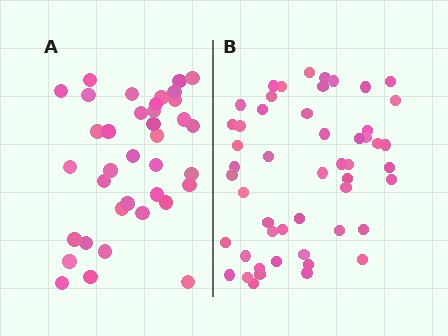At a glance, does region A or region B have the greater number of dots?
Region B (the right region) has more dots.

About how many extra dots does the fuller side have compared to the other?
Region B has approximately 15 more dots than region A.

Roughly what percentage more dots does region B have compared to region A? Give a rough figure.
About 40% more.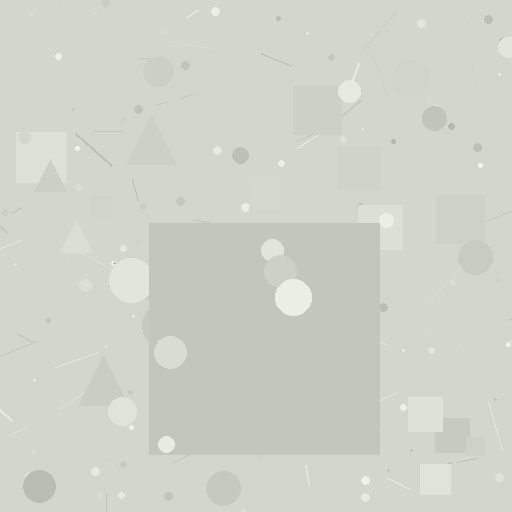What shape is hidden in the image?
A square is hidden in the image.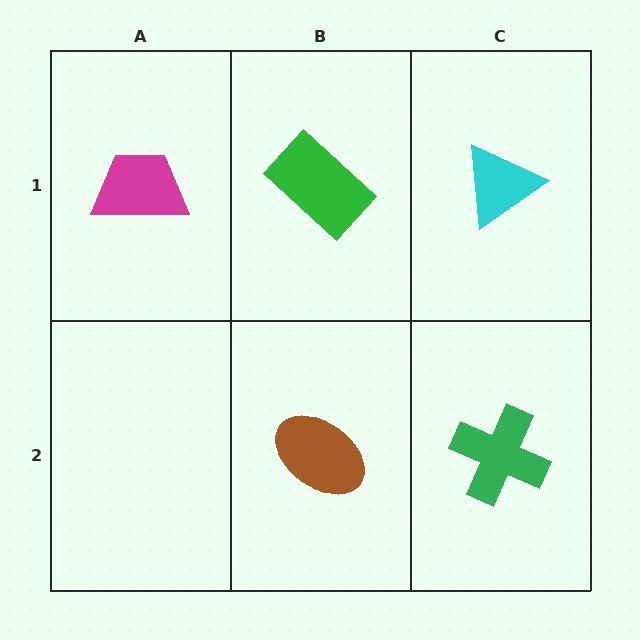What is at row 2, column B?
A brown ellipse.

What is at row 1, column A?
A magenta trapezoid.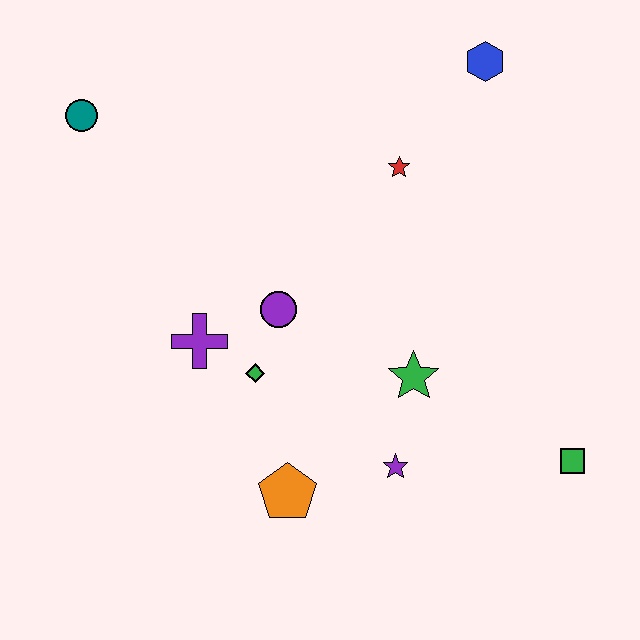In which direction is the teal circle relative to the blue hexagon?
The teal circle is to the left of the blue hexagon.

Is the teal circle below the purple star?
No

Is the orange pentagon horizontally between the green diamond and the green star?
Yes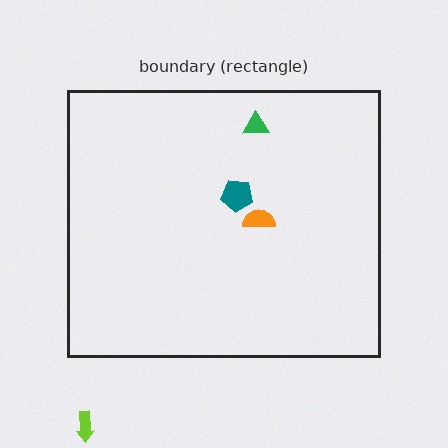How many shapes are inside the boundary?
3 inside, 1 outside.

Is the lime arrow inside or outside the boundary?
Outside.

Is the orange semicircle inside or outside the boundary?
Inside.